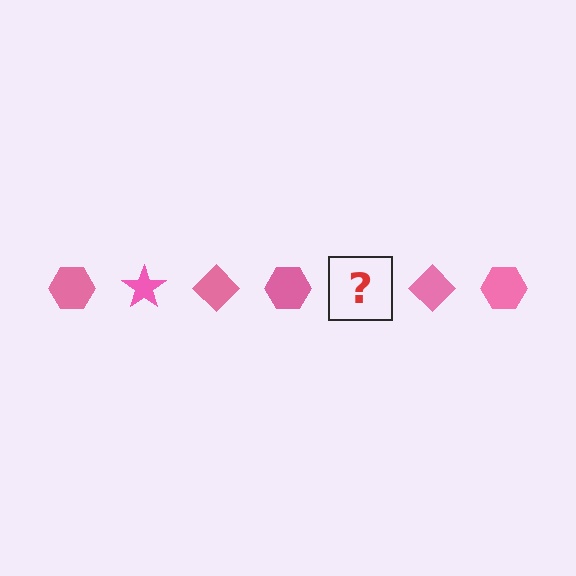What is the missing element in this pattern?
The missing element is a pink star.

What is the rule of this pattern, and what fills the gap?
The rule is that the pattern cycles through hexagon, star, diamond shapes in pink. The gap should be filled with a pink star.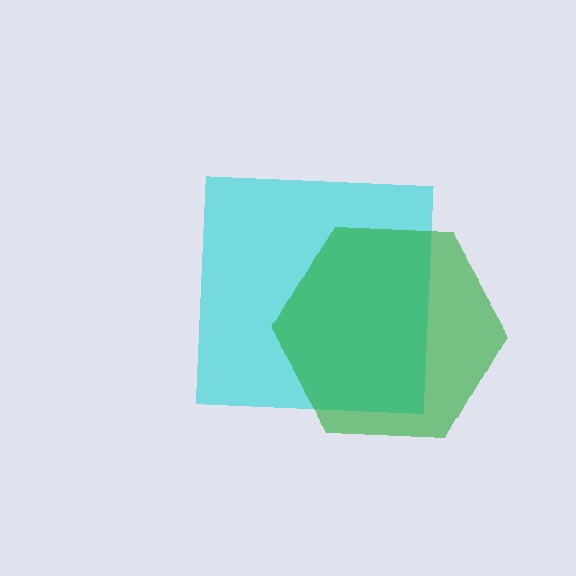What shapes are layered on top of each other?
The layered shapes are: a cyan square, a green hexagon.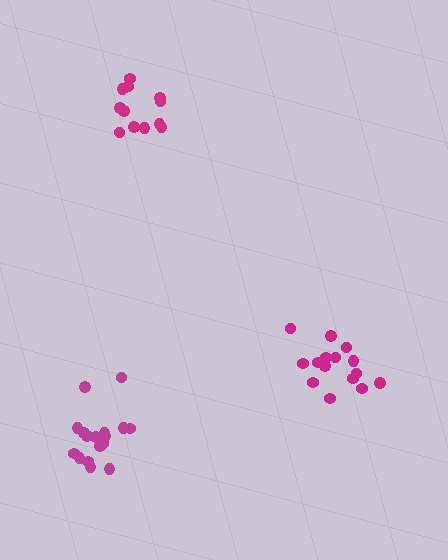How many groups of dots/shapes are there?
There are 3 groups.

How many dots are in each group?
Group 1: 13 dots, Group 2: 15 dots, Group 3: 17 dots (45 total).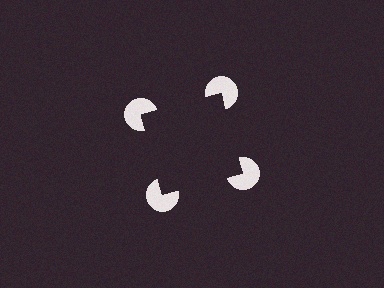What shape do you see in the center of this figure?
An illusory square — its edges are inferred from the aligned wedge cuts in the pac-man discs, not physically drawn.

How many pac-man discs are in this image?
There are 4 — one at each vertex of the illusory square.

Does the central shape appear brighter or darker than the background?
It typically appears slightly darker than the background, even though no actual brightness change is drawn.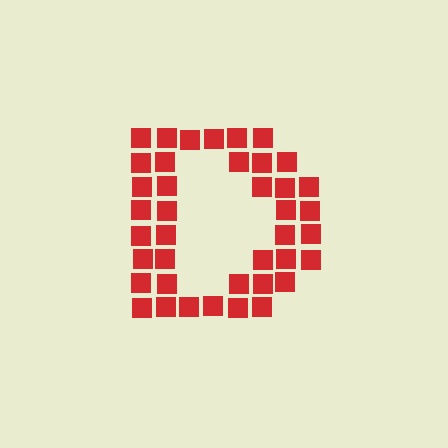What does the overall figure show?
The overall figure shows the letter D.